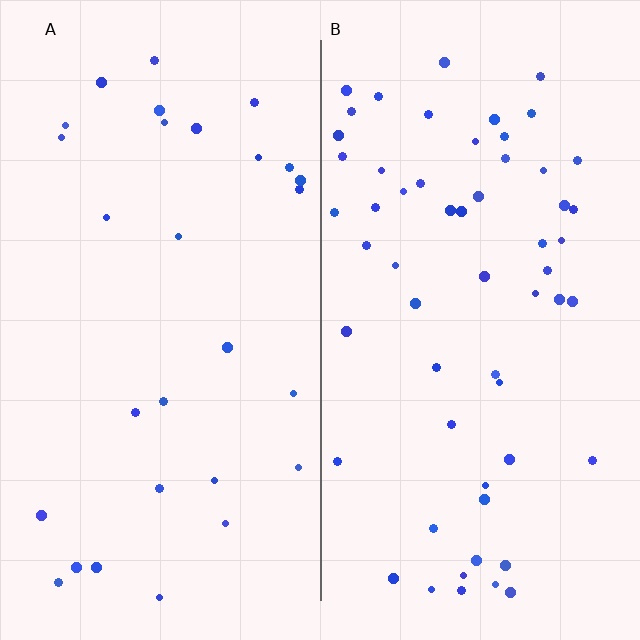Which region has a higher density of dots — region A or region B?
B (the right).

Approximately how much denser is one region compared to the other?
Approximately 2.0× — region B over region A.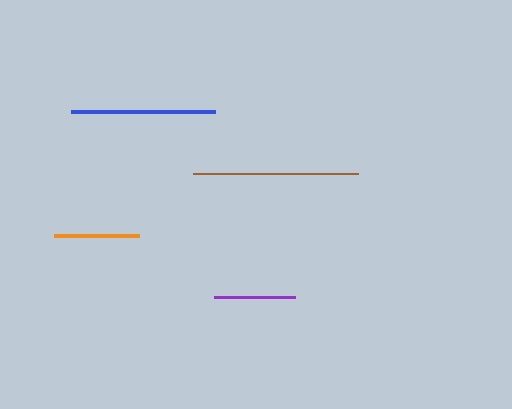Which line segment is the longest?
The brown line is the longest at approximately 165 pixels.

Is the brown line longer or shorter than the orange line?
The brown line is longer than the orange line.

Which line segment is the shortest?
The purple line is the shortest at approximately 80 pixels.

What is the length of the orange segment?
The orange segment is approximately 84 pixels long.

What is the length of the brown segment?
The brown segment is approximately 165 pixels long.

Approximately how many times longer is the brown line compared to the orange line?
The brown line is approximately 2.0 times the length of the orange line.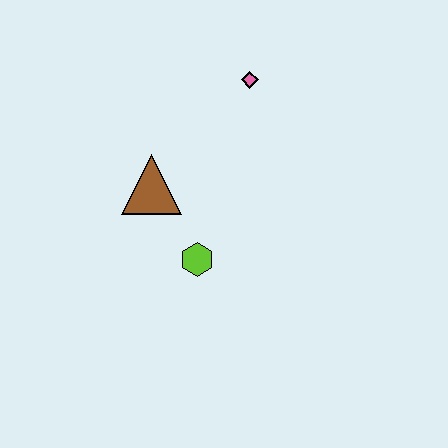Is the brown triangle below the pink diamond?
Yes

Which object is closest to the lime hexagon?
The brown triangle is closest to the lime hexagon.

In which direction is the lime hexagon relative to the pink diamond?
The lime hexagon is below the pink diamond.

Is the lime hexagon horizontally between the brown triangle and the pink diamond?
Yes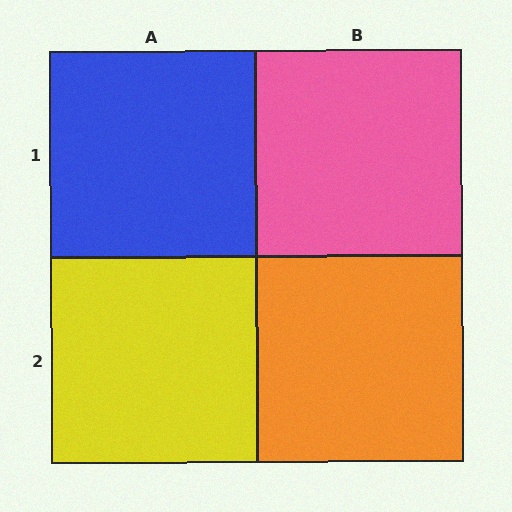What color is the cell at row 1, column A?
Blue.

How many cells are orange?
1 cell is orange.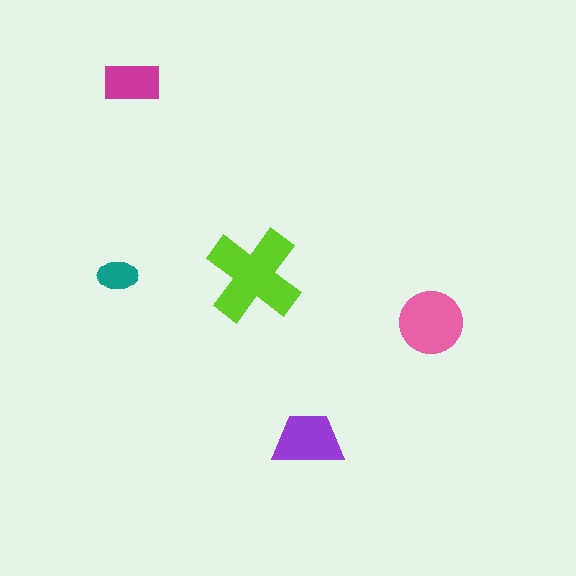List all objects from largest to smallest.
The lime cross, the pink circle, the purple trapezoid, the magenta rectangle, the teal ellipse.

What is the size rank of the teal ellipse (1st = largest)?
5th.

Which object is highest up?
The magenta rectangle is topmost.